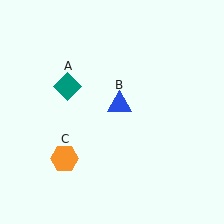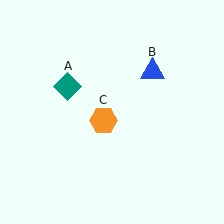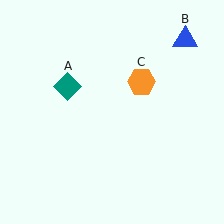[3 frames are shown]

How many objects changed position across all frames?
2 objects changed position: blue triangle (object B), orange hexagon (object C).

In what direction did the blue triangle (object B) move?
The blue triangle (object B) moved up and to the right.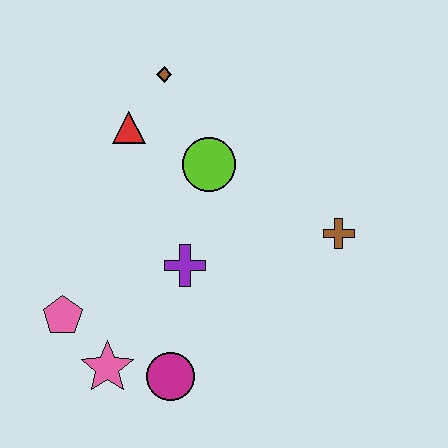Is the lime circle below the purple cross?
No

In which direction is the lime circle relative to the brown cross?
The lime circle is to the left of the brown cross.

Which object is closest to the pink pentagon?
The pink star is closest to the pink pentagon.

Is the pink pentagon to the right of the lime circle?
No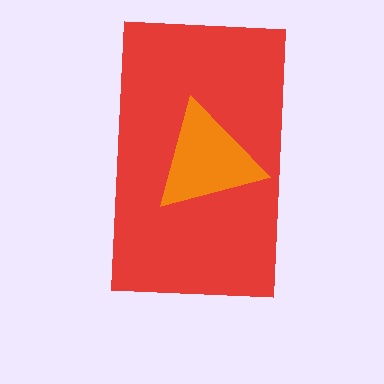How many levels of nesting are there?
2.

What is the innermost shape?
The orange triangle.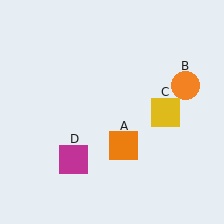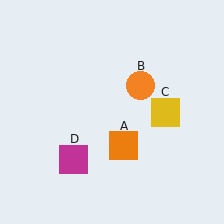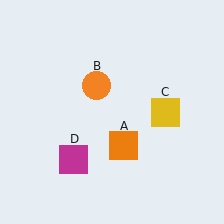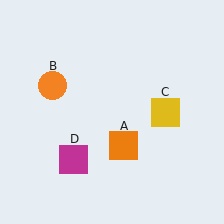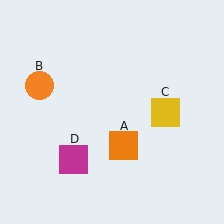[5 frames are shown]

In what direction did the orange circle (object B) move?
The orange circle (object B) moved left.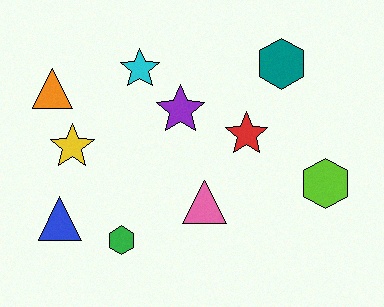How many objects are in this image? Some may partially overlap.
There are 10 objects.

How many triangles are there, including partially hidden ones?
There are 3 triangles.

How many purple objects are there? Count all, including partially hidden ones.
There is 1 purple object.